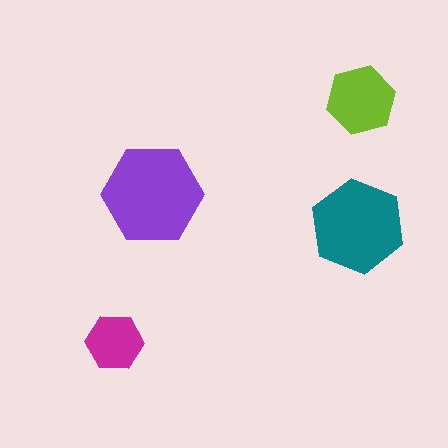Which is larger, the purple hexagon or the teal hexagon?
The purple one.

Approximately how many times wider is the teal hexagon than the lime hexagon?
About 1.5 times wider.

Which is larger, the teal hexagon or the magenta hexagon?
The teal one.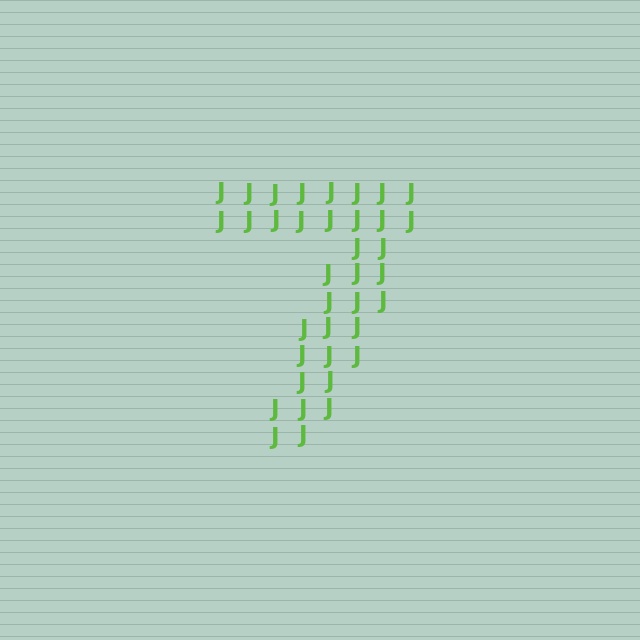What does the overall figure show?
The overall figure shows the digit 7.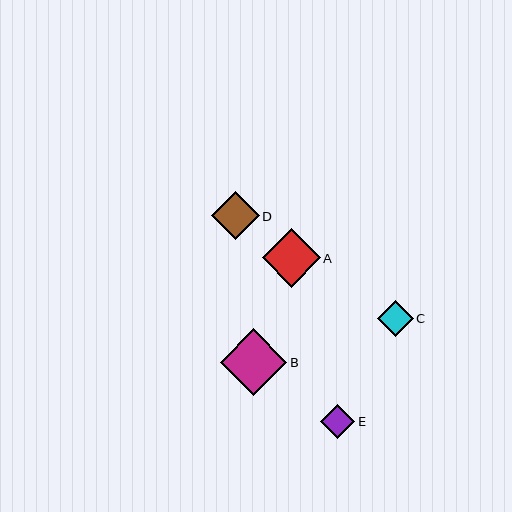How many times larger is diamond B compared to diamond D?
Diamond B is approximately 1.4 times the size of diamond D.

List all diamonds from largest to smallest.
From largest to smallest: B, A, D, C, E.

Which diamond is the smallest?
Diamond E is the smallest with a size of approximately 35 pixels.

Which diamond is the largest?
Diamond B is the largest with a size of approximately 67 pixels.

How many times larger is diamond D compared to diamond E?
Diamond D is approximately 1.4 times the size of diamond E.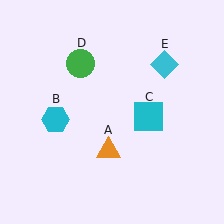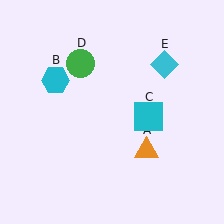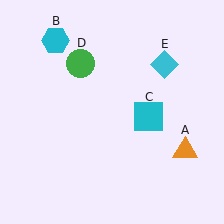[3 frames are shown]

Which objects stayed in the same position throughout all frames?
Cyan square (object C) and green circle (object D) and cyan diamond (object E) remained stationary.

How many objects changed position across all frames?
2 objects changed position: orange triangle (object A), cyan hexagon (object B).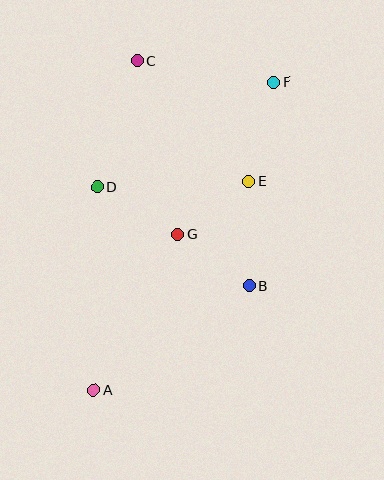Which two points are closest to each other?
Points B and G are closest to each other.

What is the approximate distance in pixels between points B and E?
The distance between B and E is approximately 105 pixels.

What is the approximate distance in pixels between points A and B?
The distance between A and B is approximately 186 pixels.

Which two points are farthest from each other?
Points A and F are farthest from each other.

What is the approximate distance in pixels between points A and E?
The distance between A and E is approximately 260 pixels.